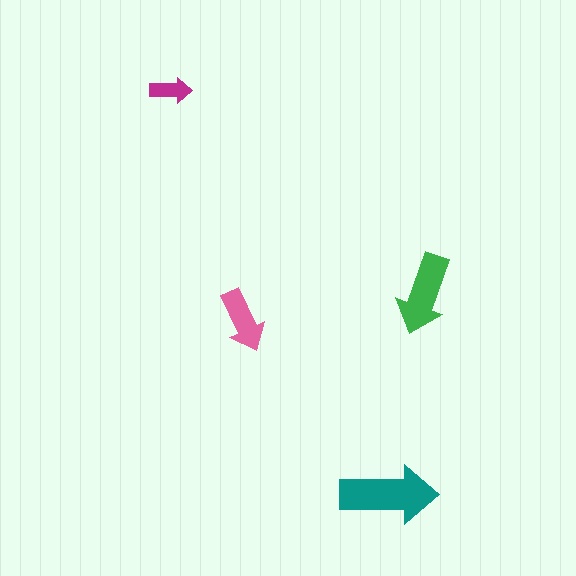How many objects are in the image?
There are 4 objects in the image.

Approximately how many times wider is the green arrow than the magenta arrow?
About 2 times wider.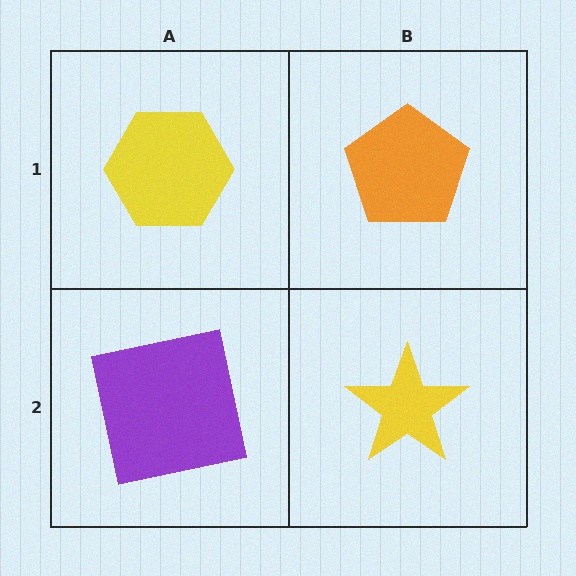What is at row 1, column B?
An orange pentagon.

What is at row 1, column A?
A yellow hexagon.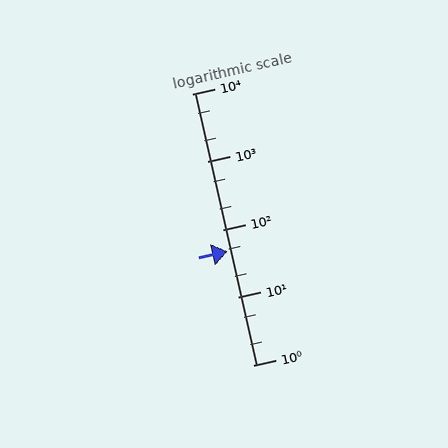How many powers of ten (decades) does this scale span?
The scale spans 4 decades, from 1 to 10000.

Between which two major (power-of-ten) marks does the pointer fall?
The pointer is between 10 and 100.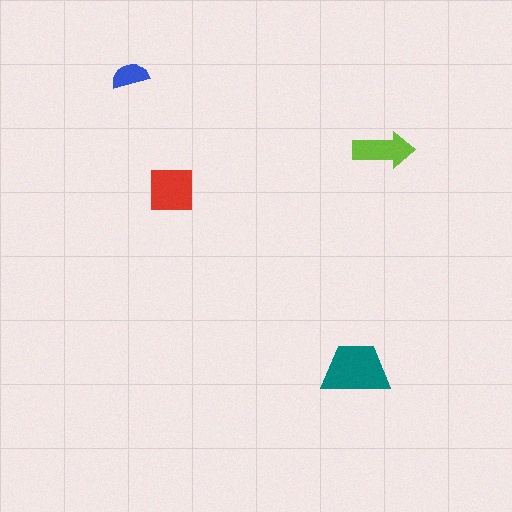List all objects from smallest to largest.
The blue semicircle, the lime arrow, the red square, the teal trapezoid.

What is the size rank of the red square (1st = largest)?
2nd.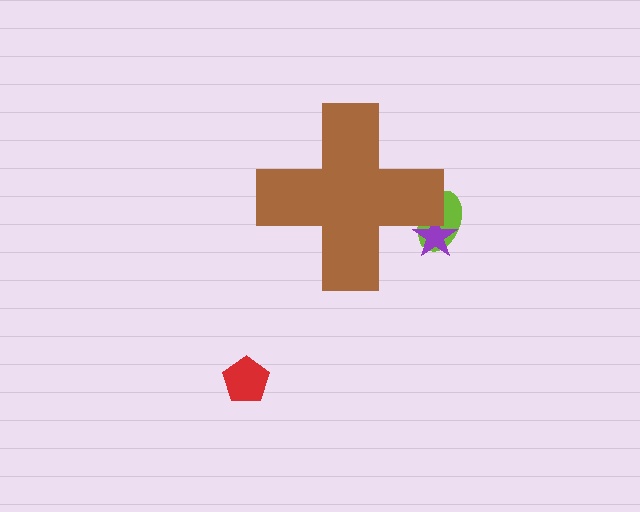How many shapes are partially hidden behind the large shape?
2 shapes are partially hidden.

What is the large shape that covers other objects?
A brown cross.